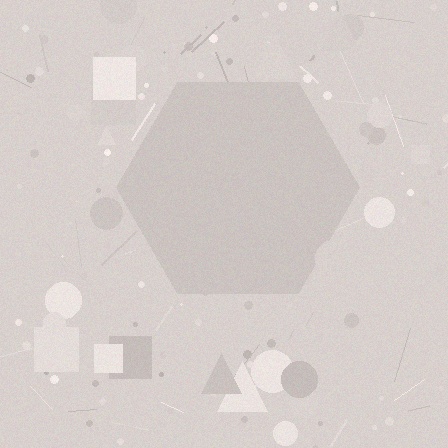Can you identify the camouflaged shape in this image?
The camouflaged shape is a hexagon.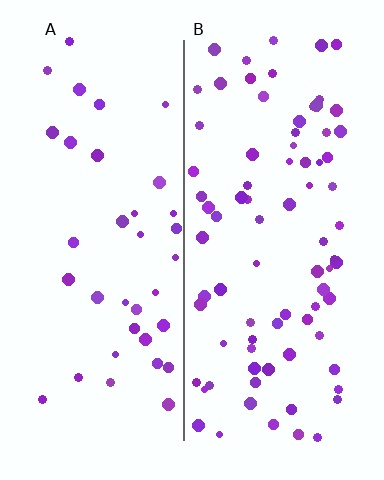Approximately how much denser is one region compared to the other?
Approximately 2.1× — region B over region A.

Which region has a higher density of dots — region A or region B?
B (the right).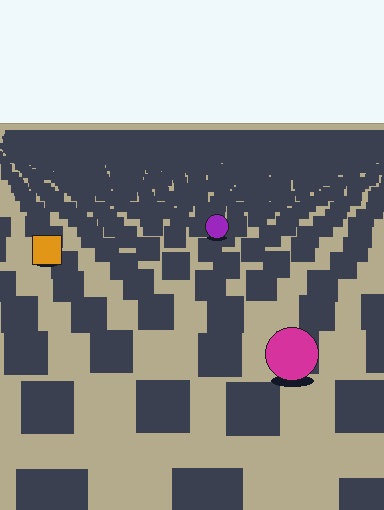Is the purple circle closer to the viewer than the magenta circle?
No. The magenta circle is closer — you can tell from the texture gradient: the ground texture is coarser near it.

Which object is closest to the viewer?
The magenta circle is closest. The texture marks near it are larger and more spread out.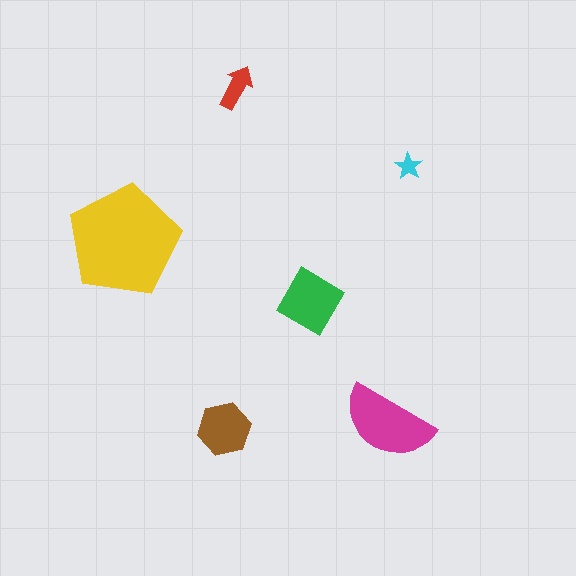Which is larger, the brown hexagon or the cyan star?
The brown hexagon.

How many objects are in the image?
There are 6 objects in the image.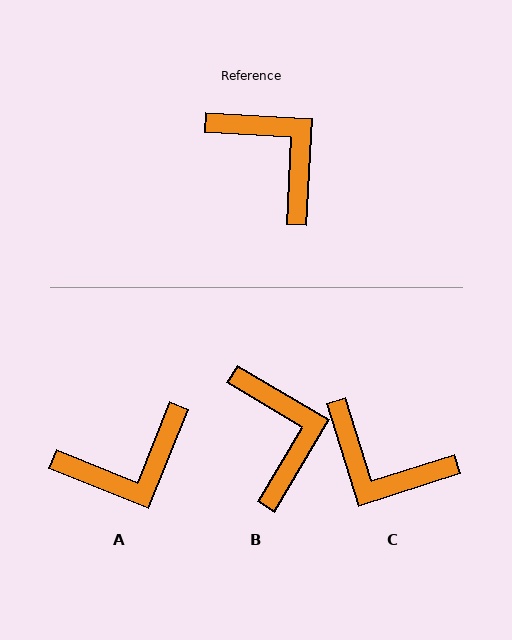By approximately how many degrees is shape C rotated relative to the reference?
Approximately 159 degrees clockwise.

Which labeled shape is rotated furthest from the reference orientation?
C, about 159 degrees away.